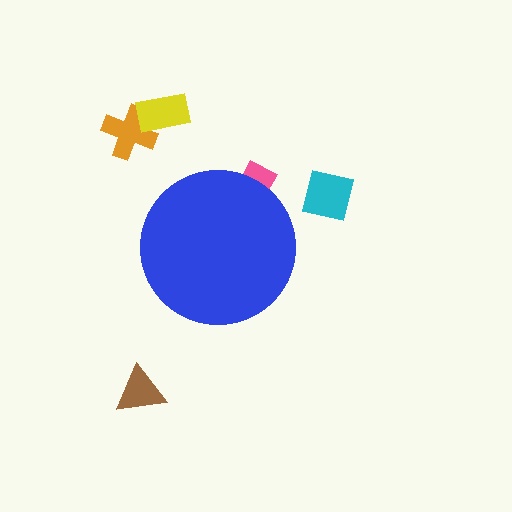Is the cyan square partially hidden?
No, the cyan square is fully visible.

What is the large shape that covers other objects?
A blue circle.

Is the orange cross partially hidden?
No, the orange cross is fully visible.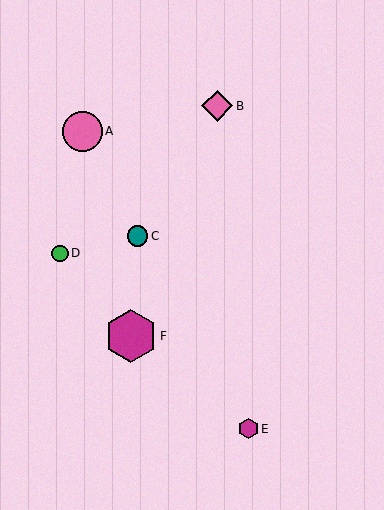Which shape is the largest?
The magenta hexagon (labeled F) is the largest.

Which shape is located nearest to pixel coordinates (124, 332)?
The magenta hexagon (labeled F) at (131, 336) is nearest to that location.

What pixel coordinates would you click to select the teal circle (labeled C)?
Click at (137, 236) to select the teal circle C.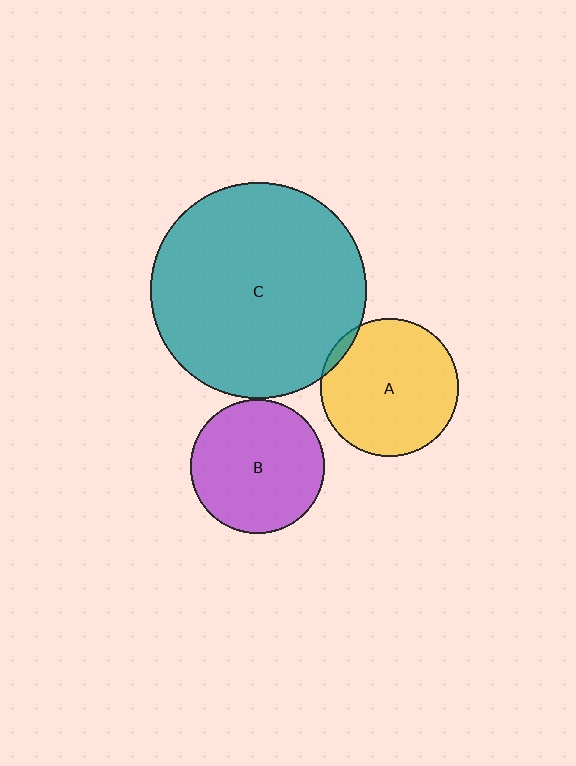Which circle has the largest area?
Circle C (teal).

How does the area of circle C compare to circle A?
Approximately 2.5 times.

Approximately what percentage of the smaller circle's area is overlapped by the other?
Approximately 5%.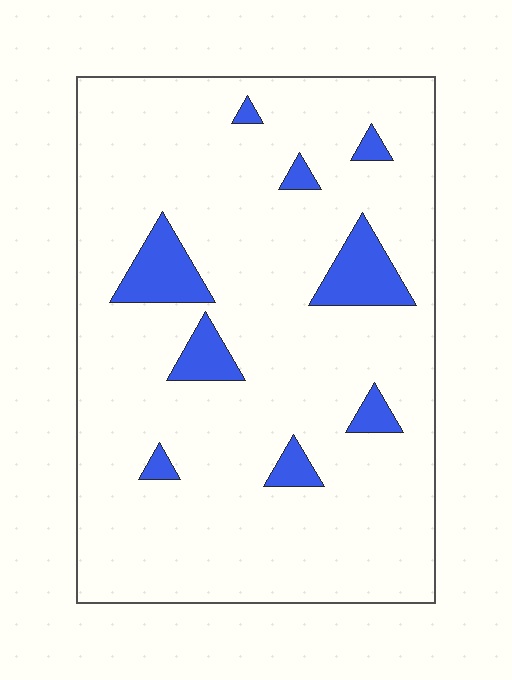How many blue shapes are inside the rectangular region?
9.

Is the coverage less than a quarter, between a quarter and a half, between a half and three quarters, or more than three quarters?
Less than a quarter.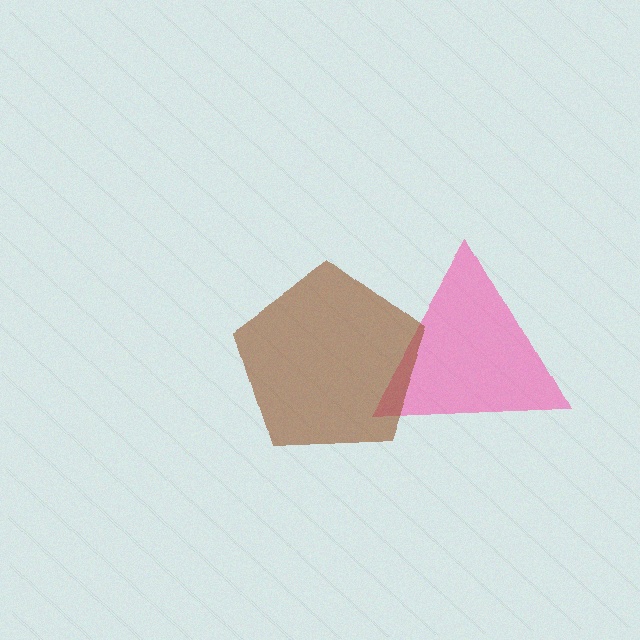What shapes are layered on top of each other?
The layered shapes are: a pink triangle, a brown pentagon.